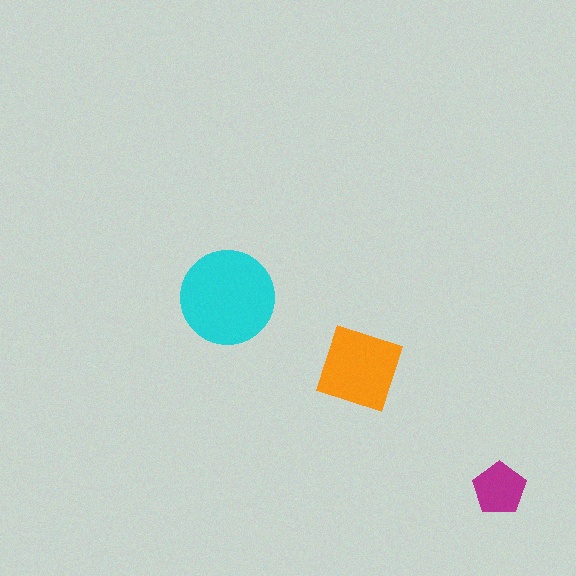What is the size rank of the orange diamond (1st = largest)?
2nd.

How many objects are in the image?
There are 3 objects in the image.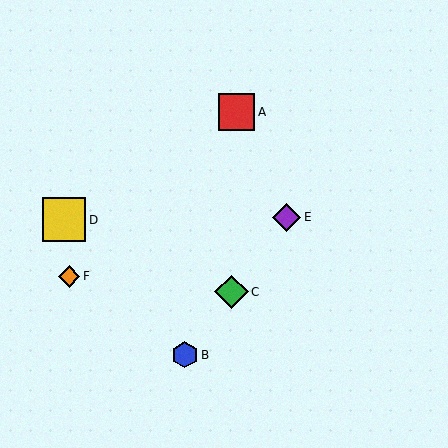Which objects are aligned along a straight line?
Objects B, C, E are aligned along a straight line.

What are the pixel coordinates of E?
Object E is at (287, 217).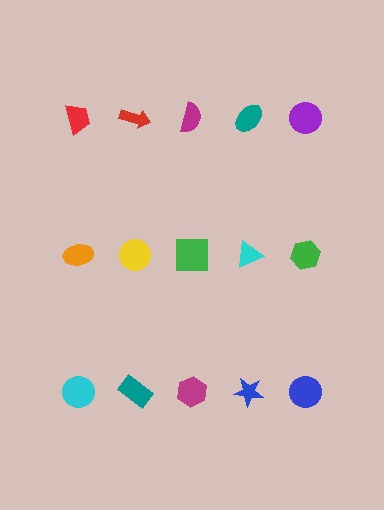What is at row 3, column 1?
A cyan circle.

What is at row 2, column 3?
A green square.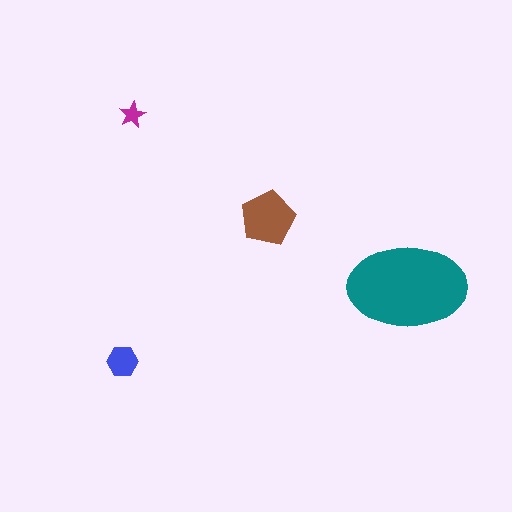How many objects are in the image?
There are 4 objects in the image.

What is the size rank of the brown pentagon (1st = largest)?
2nd.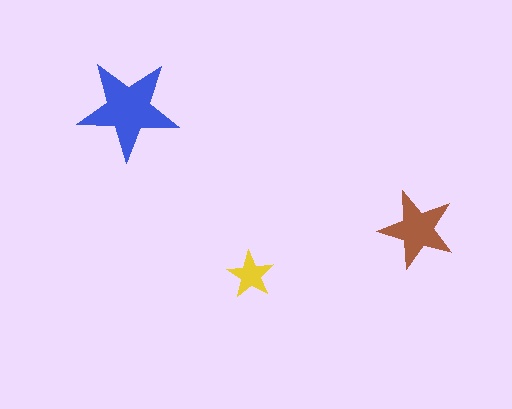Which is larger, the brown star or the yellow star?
The brown one.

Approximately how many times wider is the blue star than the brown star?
About 1.5 times wider.